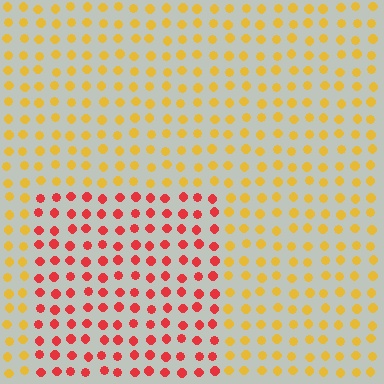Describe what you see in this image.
The image is filled with small yellow elements in a uniform arrangement. A rectangle-shaped region is visible where the elements are tinted to a slightly different hue, forming a subtle color boundary.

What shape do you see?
I see a rectangle.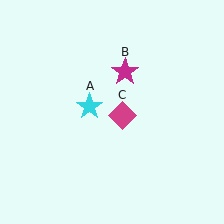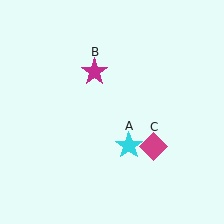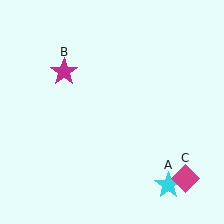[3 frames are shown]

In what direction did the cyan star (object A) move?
The cyan star (object A) moved down and to the right.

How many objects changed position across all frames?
3 objects changed position: cyan star (object A), magenta star (object B), magenta diamond (object C).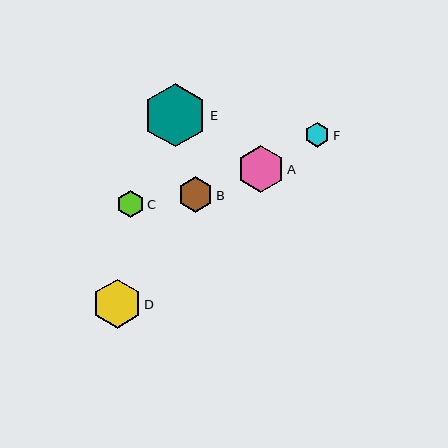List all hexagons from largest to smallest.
From largest to smallest: E, D, A, B, C, F.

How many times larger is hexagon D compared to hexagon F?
Hexagon D is approximately 2.0 times the size of hexagon F.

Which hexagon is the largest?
Hexagon E is the largest with a size of approximately 64 pixels.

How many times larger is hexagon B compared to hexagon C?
Hexagon B is approximately 1.3 times the size of hexagon C.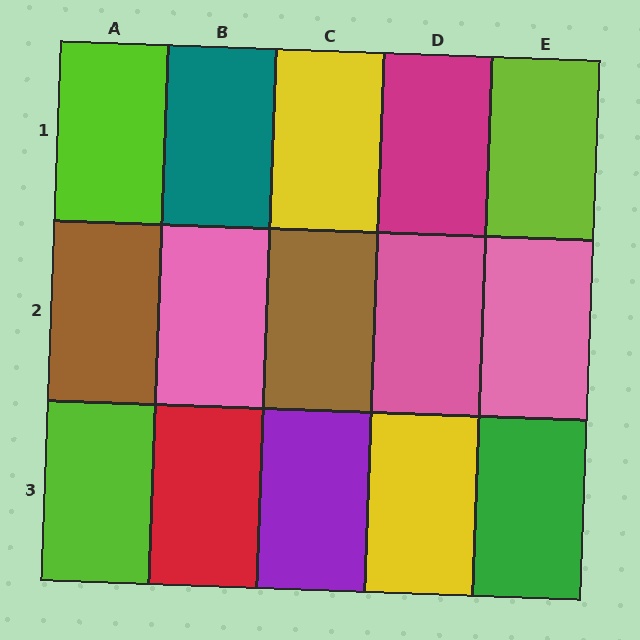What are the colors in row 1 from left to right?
Lime, teal, yellow, magenta, lime.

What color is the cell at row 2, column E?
Pink.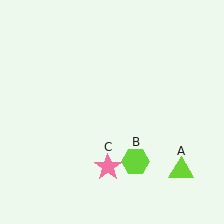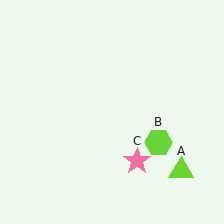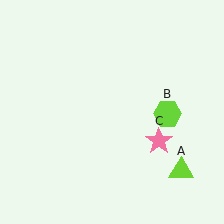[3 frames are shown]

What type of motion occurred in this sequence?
The lime hexagon (object B), pink star (object C) rotated counterclockwise around the center of the scene.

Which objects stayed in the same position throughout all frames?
Lime triangle (object A) remained stationary.